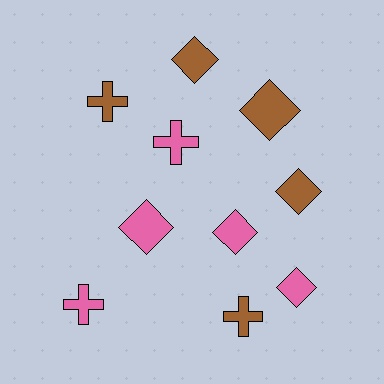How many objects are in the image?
There are 10 objects.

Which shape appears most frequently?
Diamond, with 6 objects.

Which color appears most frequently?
Brown, with 5 objects.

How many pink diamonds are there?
There are 3 pink diamonds.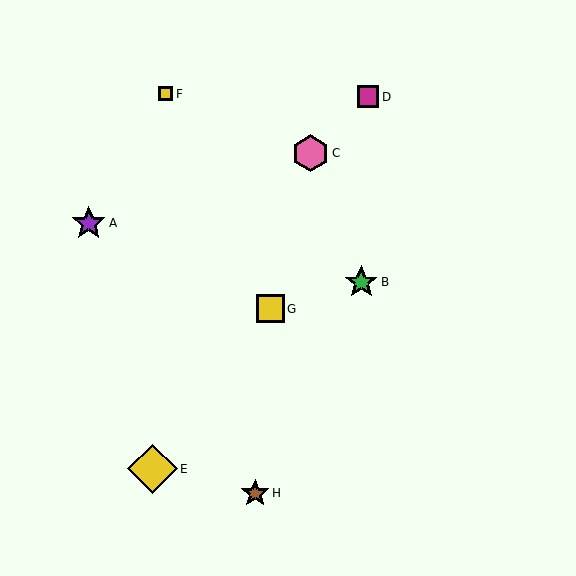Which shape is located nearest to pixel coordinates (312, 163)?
The pink hexagon (labeled C) at (311, 153) is nearest to that location.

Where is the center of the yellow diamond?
The center of the yellow diamond is at (152, 469).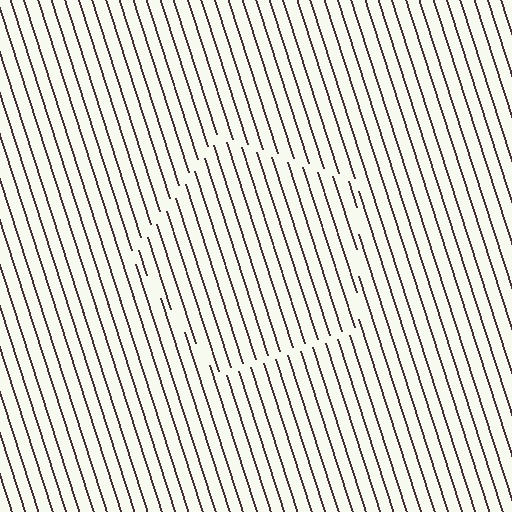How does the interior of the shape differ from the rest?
The interior of the shape contains the same grating, shifted by half a period — the contour is defined by the phase discontinuity where line-ends from the inner and outer gratings abut.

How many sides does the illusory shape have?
5 sides — the line-ends trace a pentagon.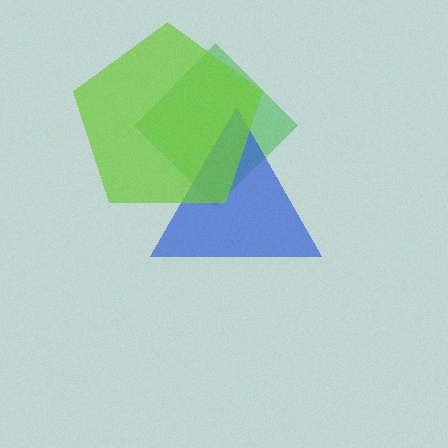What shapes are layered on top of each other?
The layered shapes are: a green diamond, a blue triangle, a lime pentagon.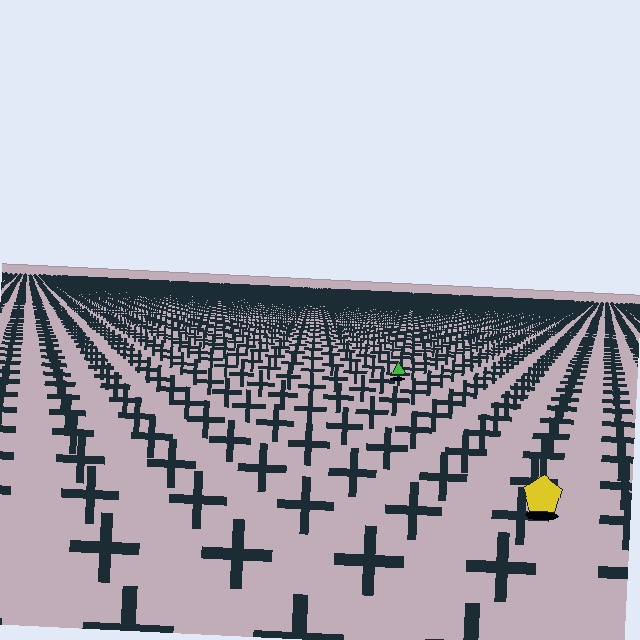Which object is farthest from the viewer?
The green triangle is farthest from the viewer. It appears smaller and the ground texture around it is denser.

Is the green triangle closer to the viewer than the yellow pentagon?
No. The yellow pentagon is closer — you can tell from the texture gradient: the ground texture is coarser near it.